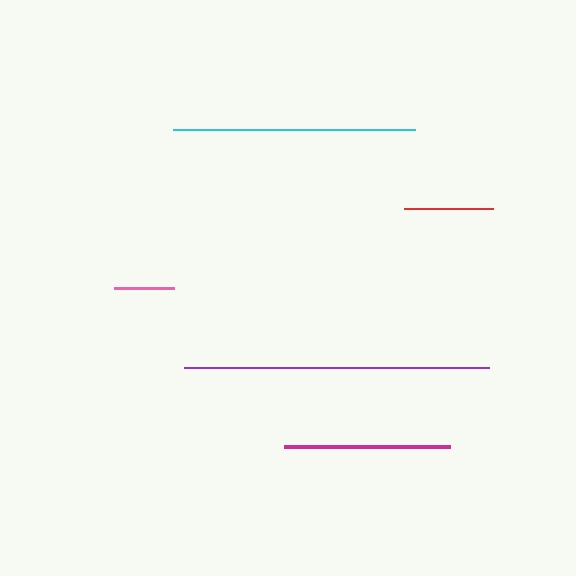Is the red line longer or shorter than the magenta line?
The magenta line is longer than the red line.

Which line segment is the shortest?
The pink line is the shortest at approximately 60 pixels.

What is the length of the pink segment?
The pink segment is approximately 60 pixels long.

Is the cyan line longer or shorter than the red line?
The cyan line is longer than the red line.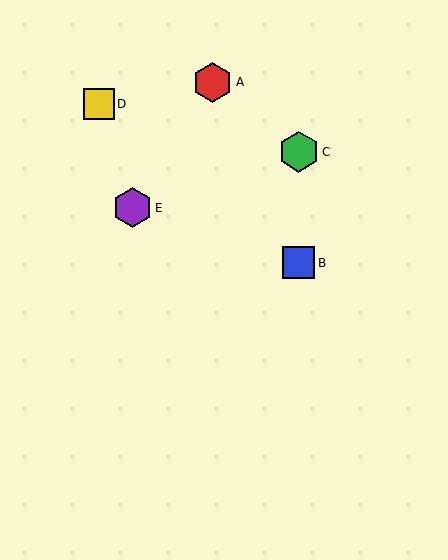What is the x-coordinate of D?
Object D is at x≈99.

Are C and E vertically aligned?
No, C is at x≈299 and E is at x≈132.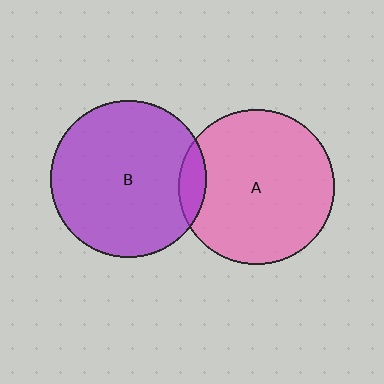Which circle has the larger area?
Circle B (purple).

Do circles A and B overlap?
Yes.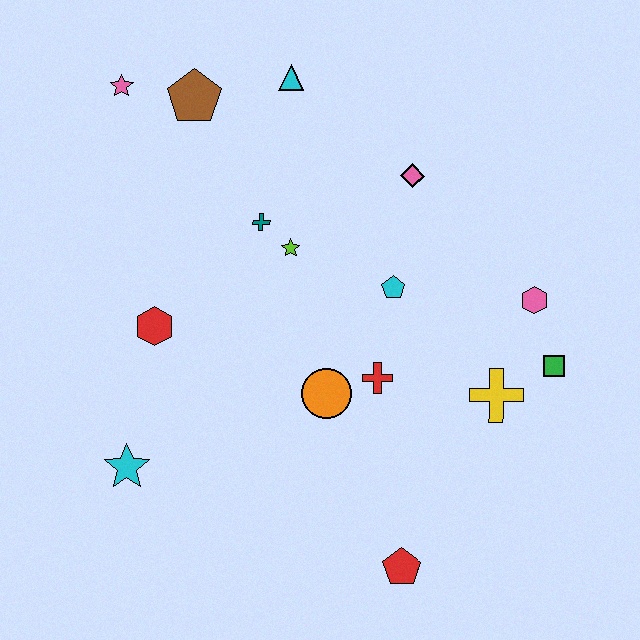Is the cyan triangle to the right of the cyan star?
Yes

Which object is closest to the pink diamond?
The cyan pentagon is closest to the pink diamond.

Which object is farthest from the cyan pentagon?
The pink star is farthest from the cyan pentagon.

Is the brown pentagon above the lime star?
Yes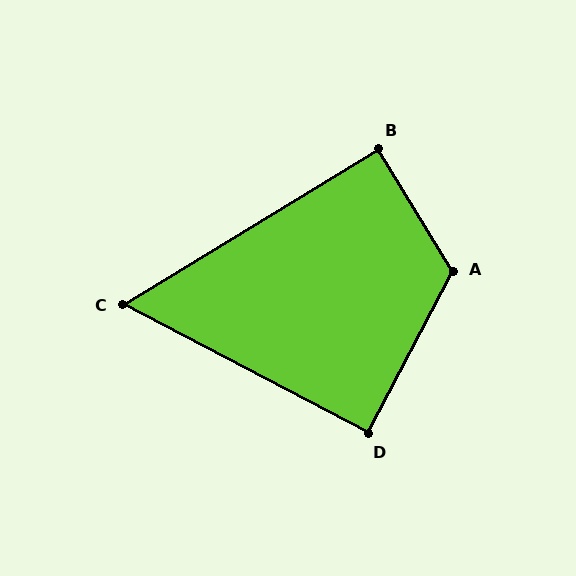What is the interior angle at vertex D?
Approximately 90 degrees (approximately right).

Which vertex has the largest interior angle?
A, at approximately 121 degrees.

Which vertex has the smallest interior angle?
C, at approximately 59 degrees.